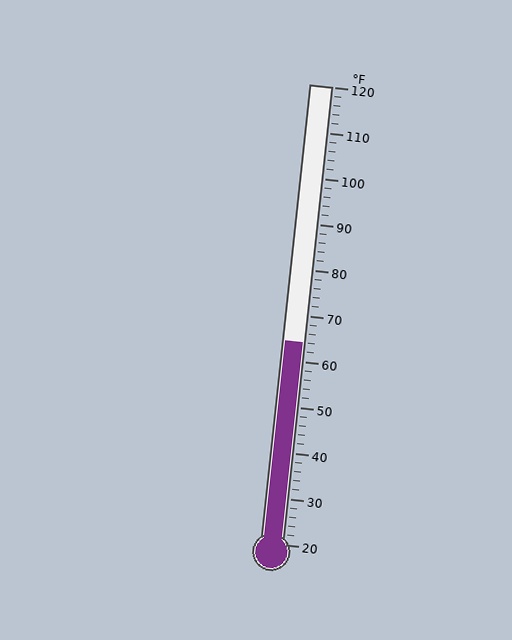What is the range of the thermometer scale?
The thermometer scale ranges from 20°F to 120°F.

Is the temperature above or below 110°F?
The temperature is below 110°F.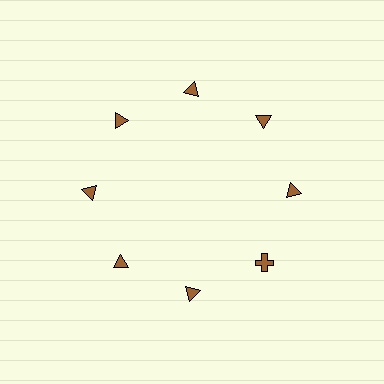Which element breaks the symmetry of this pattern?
The brown cross at roughly the 4 o'clock position breaks the symmetry. All other shapes are brown triangles.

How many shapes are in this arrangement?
There are 8 shapes arranged in a ring pattern.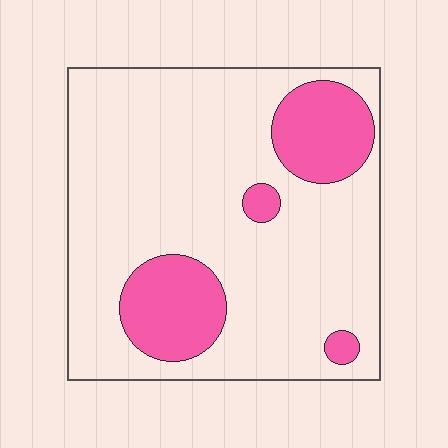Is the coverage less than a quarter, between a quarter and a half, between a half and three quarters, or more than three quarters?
Less than a quarter.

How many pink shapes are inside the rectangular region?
4.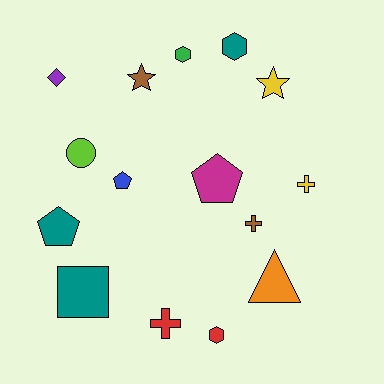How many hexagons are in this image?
There are 3 hexagons.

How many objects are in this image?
There are 15 objects.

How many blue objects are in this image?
There is 1 blue object.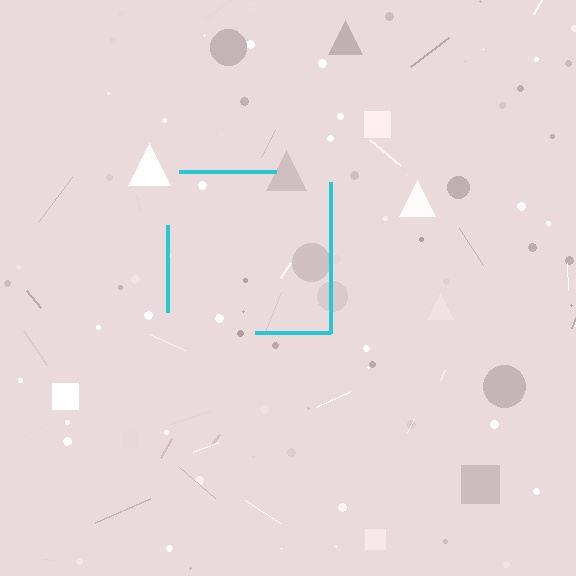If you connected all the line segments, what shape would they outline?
They would outline a square.